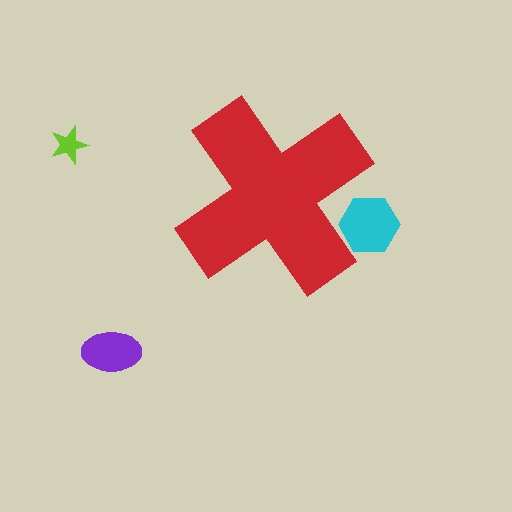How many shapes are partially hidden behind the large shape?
1 shape is partially hidden.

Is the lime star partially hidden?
No, the lime star is fully visible.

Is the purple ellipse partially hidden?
No, the purple ellipse is fully visible.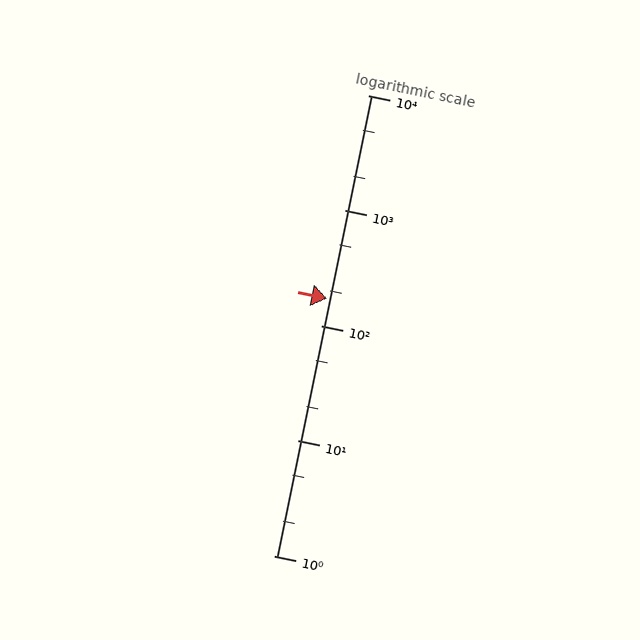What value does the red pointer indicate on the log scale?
The pointer indicates approximately 170.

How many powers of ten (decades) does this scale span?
The scale spans 4 decades, from 1 to 10000.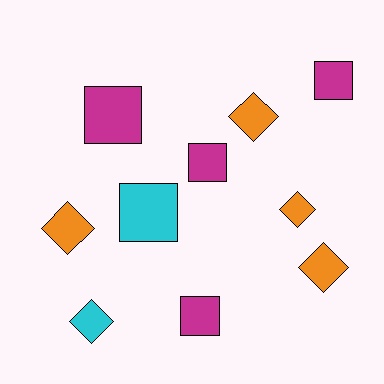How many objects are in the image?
There are 10 objects.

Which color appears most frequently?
Orange, with 4 objects.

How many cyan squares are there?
There is 1 cyan square.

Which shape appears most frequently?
Square, with 5 objects.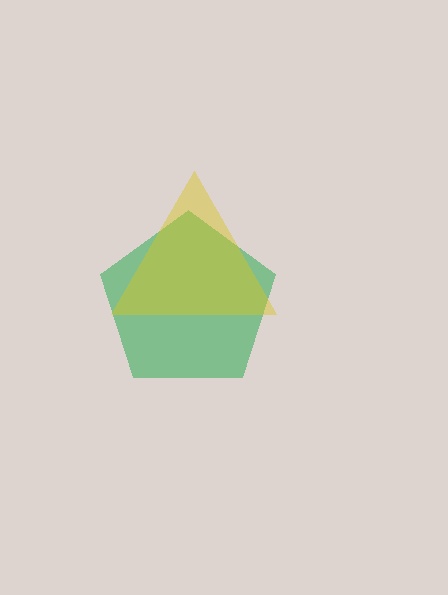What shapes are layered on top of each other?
The layered shapes are: a green pentagon, a yellow triangle.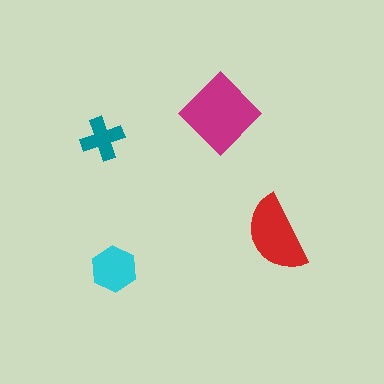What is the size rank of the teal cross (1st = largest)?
4th.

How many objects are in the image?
There are 4 objects in the image.